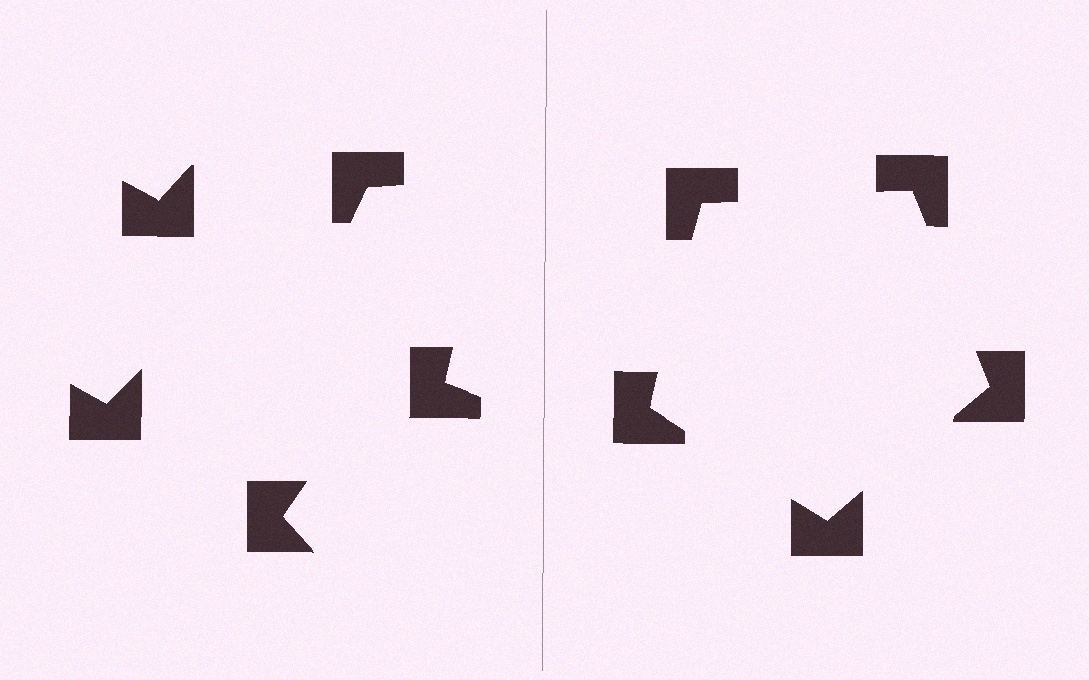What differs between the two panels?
The notched squares are positioned identically on both sides; only the wedge orientations differ. On the right they align to a pentagon; on the left they are misaligned.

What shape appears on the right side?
An illusory pentagon.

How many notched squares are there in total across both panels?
10 — 5 on each side.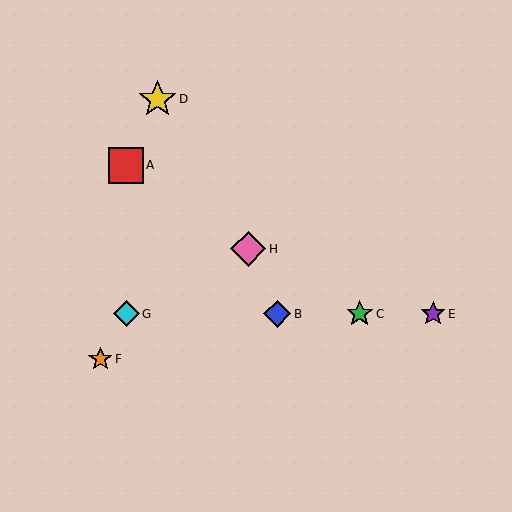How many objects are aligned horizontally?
4 objects (B, C, E, G) are aligned horizontally.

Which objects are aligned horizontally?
Objects B, C, E, G are aligned horizontally.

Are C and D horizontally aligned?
No, C is at y≈314 and D is at y≈99.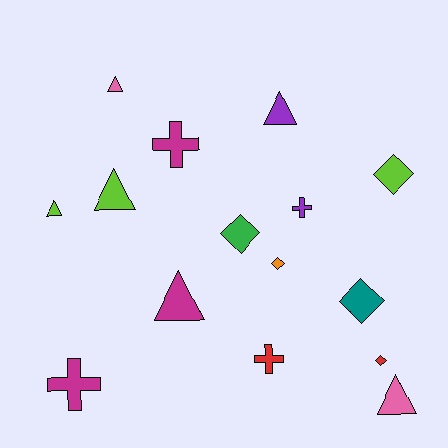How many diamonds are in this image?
There are 5 diamonds.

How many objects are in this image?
There are 15 objects.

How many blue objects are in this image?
There are no blue objects.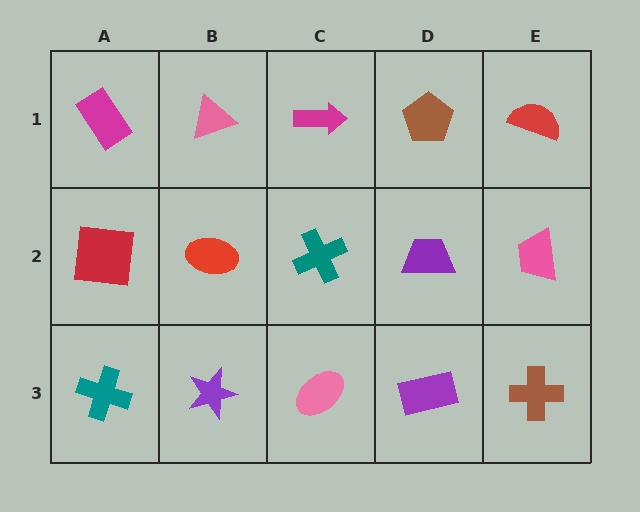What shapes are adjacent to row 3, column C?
A teal cross (row 2, column C), a purple star (row 3, column B), a purple rectangle (row 3, column D).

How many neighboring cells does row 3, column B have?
3.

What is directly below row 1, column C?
A teal cross.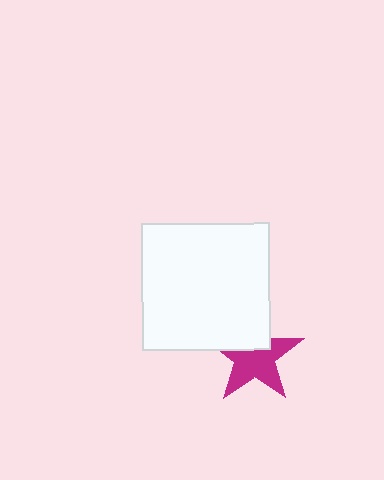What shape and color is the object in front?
The object in front is a white square.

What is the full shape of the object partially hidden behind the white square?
The partially hidden object is a magenta star.